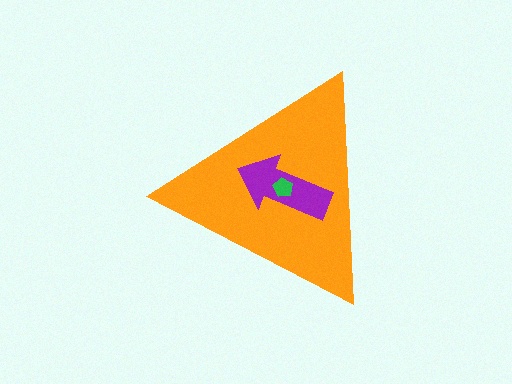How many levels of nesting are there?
3.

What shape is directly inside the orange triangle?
The purple arrow.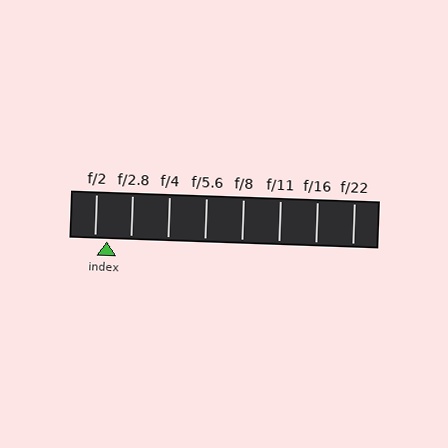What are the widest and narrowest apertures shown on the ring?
The widest aperture shown is f/2 and the narrowest is f/22.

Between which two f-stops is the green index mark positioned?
The index mark is between f/2 and f/2.8.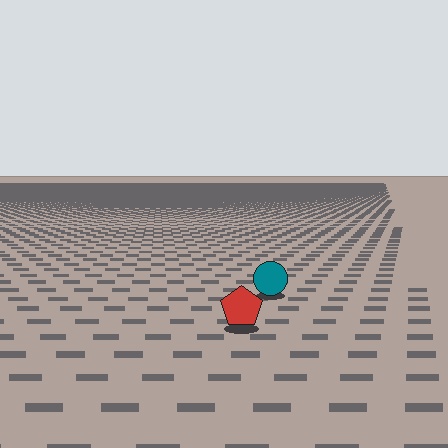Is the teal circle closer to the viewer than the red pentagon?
No. The red pentagon is closer — you can tell from the texture gradient: the ground texture is coarser near it.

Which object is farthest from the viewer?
The teal circle is farthest from the viewer. It appears smaller and the ground texture around it is denser.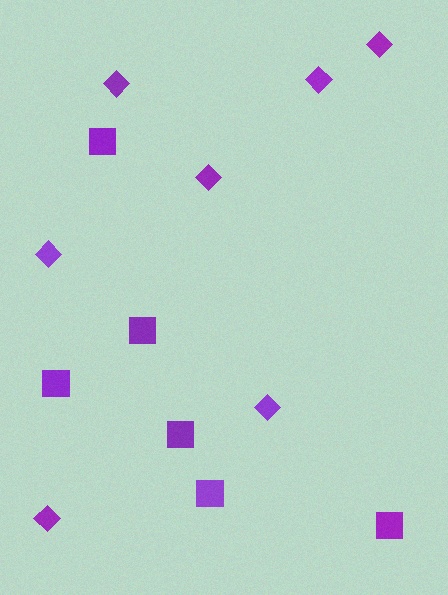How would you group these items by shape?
There are 2 groups: one group of diamonds (7) and one group of squares (6).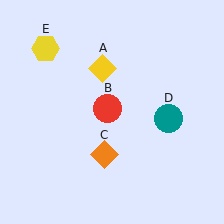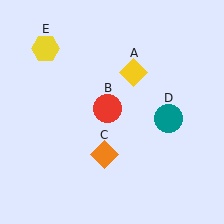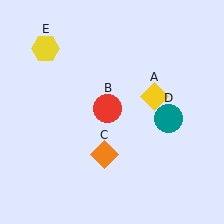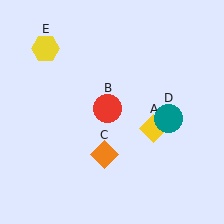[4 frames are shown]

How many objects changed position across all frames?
1 object changed position: yellow diamond (object A).